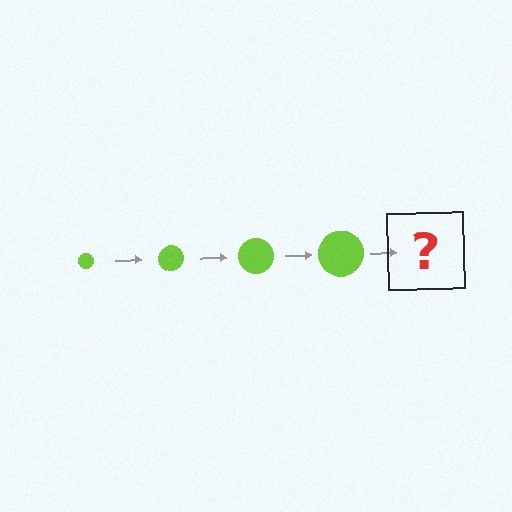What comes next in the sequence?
The next element should be a lime circle, larger than the previous one.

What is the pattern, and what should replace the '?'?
The pattern is that the circle gets progressively larger each step. The '?' should be a lime circle, larger than the previous one.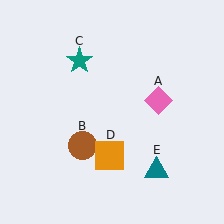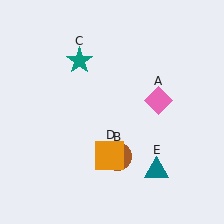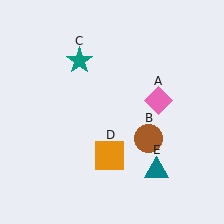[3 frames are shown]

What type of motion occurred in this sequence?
The brown circle (object B) rotated counterclockwise around the center of the scene.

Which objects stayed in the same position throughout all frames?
Pink diamond (object A) and teal star (object C) and orange square (object D) and teal triangle (object E) remained stationary.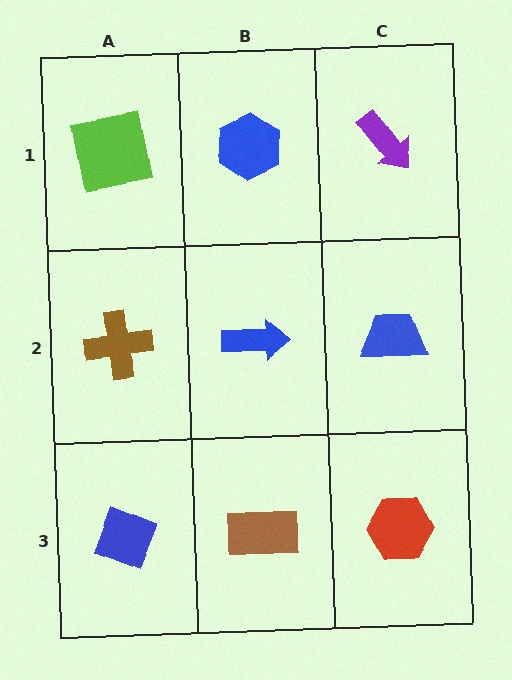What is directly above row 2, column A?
A lime square.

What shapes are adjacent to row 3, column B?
A blue arrow (row 2, column B), a blue diamond (row 3, column A), a red hexagon (row 3, column C).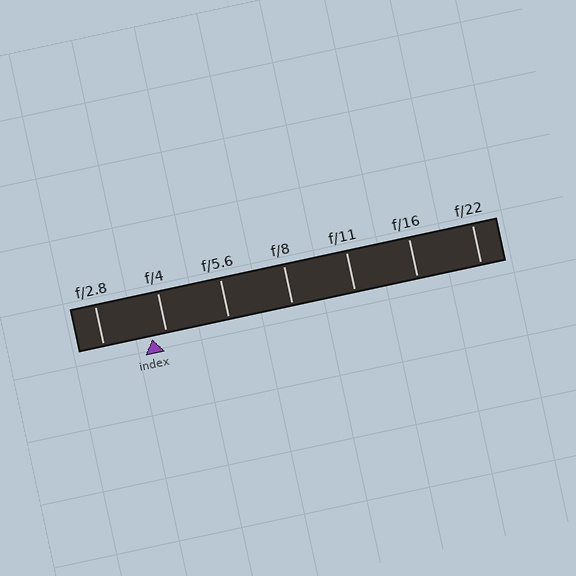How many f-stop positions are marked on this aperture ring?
There are 7 f-stop positions marked.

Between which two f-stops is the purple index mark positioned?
The index mark is between f/2.8 and f/4.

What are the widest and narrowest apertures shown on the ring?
The widest aperture shown is f/2.8 and the narrowest is f/22.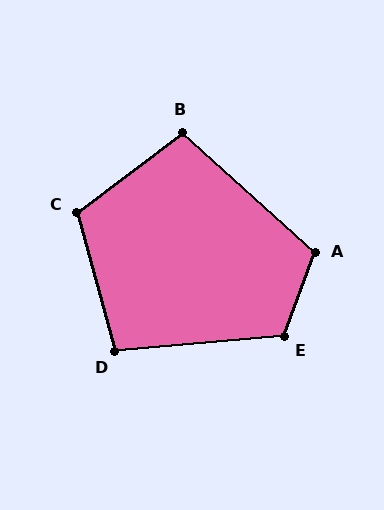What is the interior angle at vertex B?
Approximately 101 degrees (obtuse).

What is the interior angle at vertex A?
Approximately 112 degrees (obtuse).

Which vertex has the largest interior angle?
E, at approximately 115 degrees.